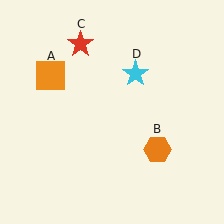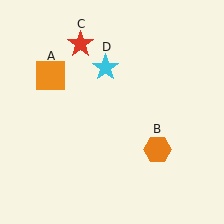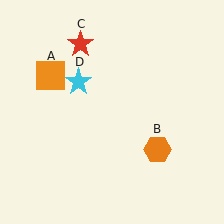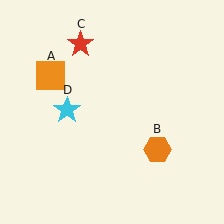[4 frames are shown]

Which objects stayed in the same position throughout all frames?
Orange square (object A) and orange hexagon (object B) and red star (object C) remained stationary.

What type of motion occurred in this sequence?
The cyan star (object D) rotated counterclockwise around the center of the scene.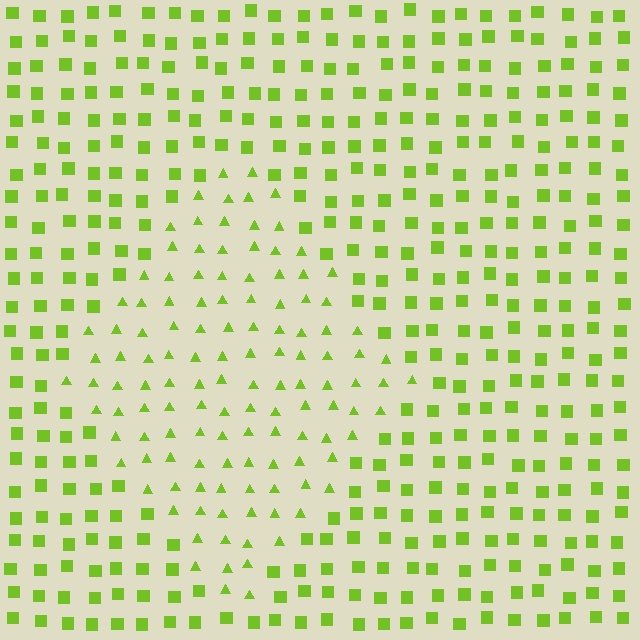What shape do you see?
I see a diamond.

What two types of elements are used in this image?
The image uses triangles inside the diamond region and squares outside it.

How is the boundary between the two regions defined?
The boundary is defined by a change in element shape: triangles inside vs. squares outside. All elements share the same color and spacing.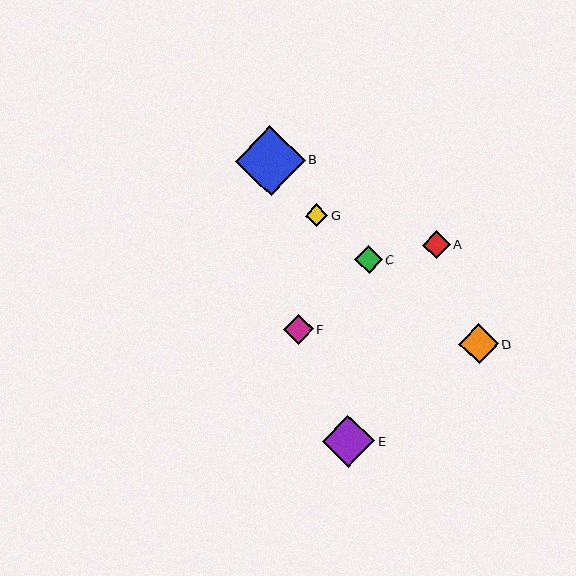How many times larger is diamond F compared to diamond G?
Diamond F is approximately 1.3 times the size of diamond G.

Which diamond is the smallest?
Diamond G is the smallest with a size of approximately 23 pixels.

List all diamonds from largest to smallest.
From largest to smallest: B, E, D, F, A, C, G.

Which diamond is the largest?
Diamond B is the largest with a size of approximately 70 pixels.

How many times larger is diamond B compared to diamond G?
Diamond B is approximately 3.1 times the size of diamond G.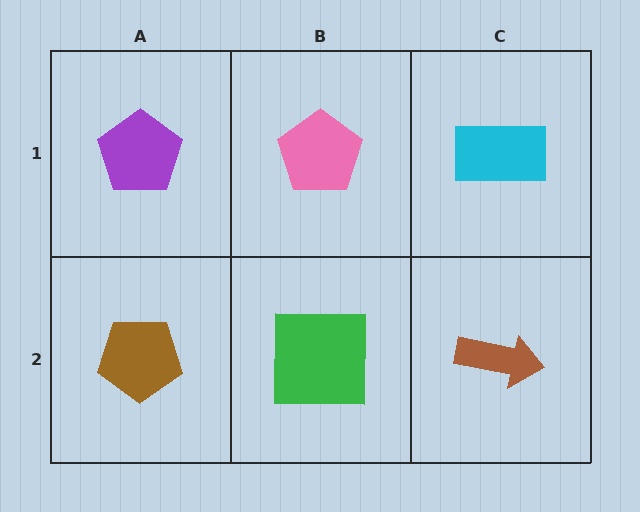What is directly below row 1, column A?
A brown pentagon.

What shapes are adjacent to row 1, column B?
A green square (row 2, column B), a purple pentagon (row 1, column A), a cyan rectangle (row 1, column C).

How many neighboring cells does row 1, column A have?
2.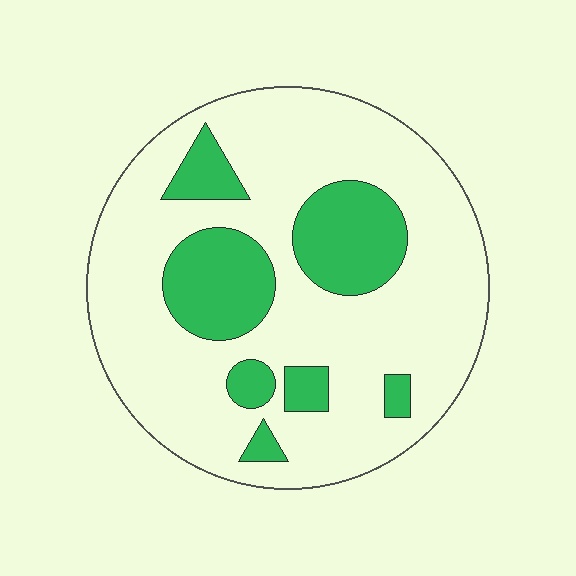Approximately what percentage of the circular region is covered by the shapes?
Approximately 25%.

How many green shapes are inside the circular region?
7.